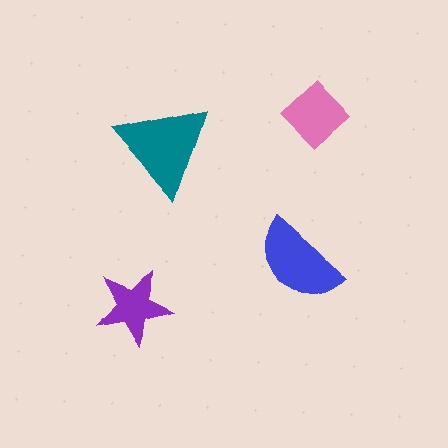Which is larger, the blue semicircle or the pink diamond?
The blue semicircle.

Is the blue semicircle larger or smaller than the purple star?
Larger.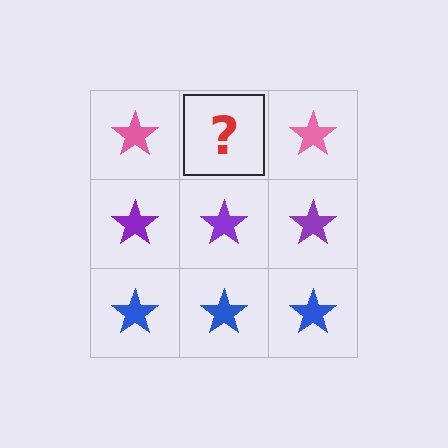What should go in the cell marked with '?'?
The missing cell should contain a pink star.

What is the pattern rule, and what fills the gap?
The rule is that each row has a consistent color. The gap should be filled with a pink star.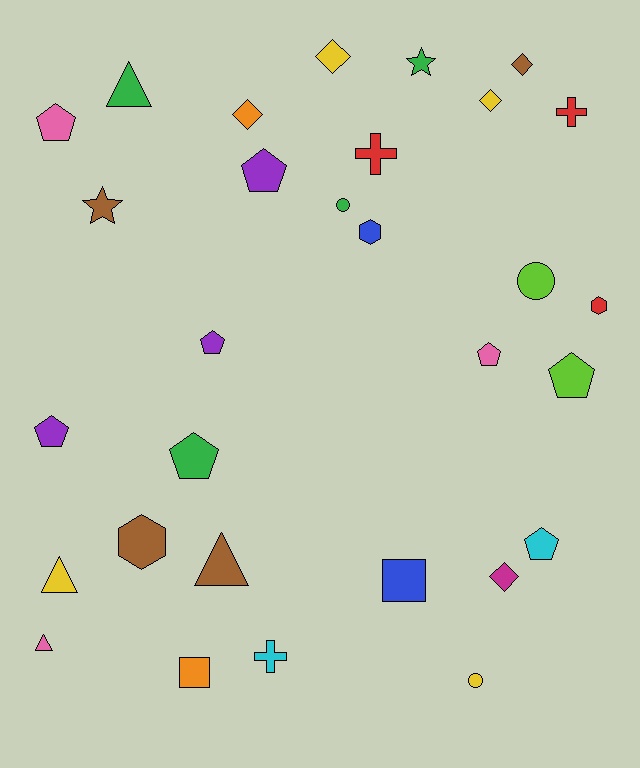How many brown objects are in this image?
There are 4 brown objects.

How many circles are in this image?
There are 3 circles.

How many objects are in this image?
There are 30 objects.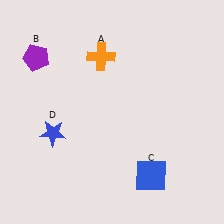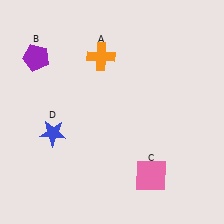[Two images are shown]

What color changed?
The square (C) changed from blue in Image 1 to pink in Image 2.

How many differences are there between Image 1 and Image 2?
There is 1 difference between the two images.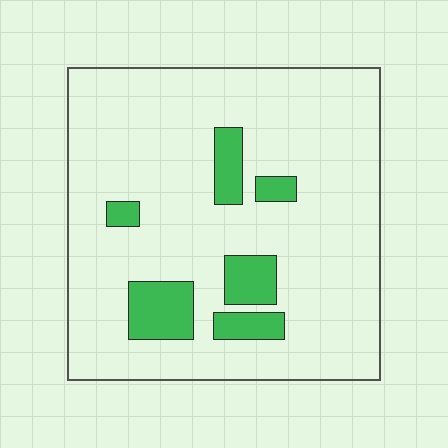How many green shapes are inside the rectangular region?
6.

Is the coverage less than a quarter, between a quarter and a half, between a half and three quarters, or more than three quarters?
Less than a quarter.